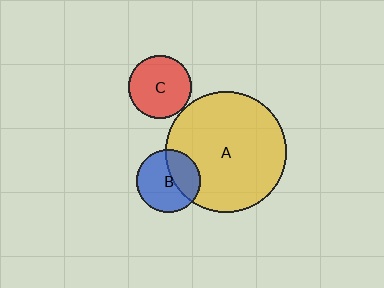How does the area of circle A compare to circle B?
Approximately 3.7 times.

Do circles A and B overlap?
Yes.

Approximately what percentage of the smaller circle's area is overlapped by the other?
Approximately 35%.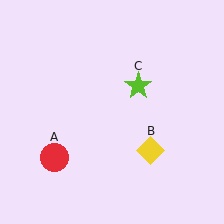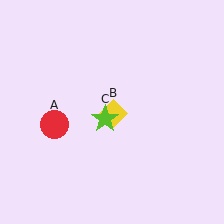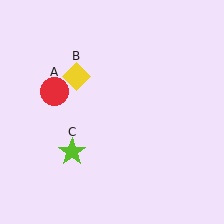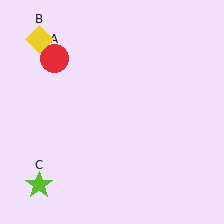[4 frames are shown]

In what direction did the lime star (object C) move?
The lime star (object C) moved down and to the left.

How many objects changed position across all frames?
3 objects changed position: red circle (object A), yellow diamond (object B), lime star (object C).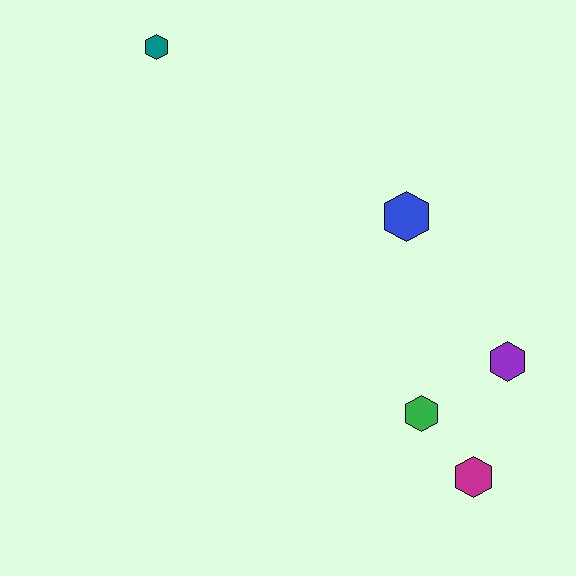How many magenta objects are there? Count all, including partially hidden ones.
There is 1 magenta object.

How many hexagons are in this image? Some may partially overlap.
There are 5 hexagons.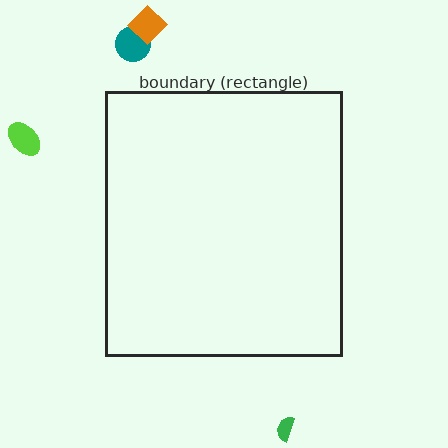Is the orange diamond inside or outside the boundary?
Outside.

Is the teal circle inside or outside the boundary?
Outside.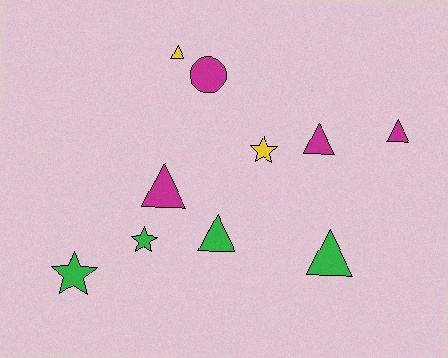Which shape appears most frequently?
Triangle, with 6 objects.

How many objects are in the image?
There are 10 objects.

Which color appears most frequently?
Magenta, with 4 objects.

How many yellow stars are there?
There is 1 yellow star.